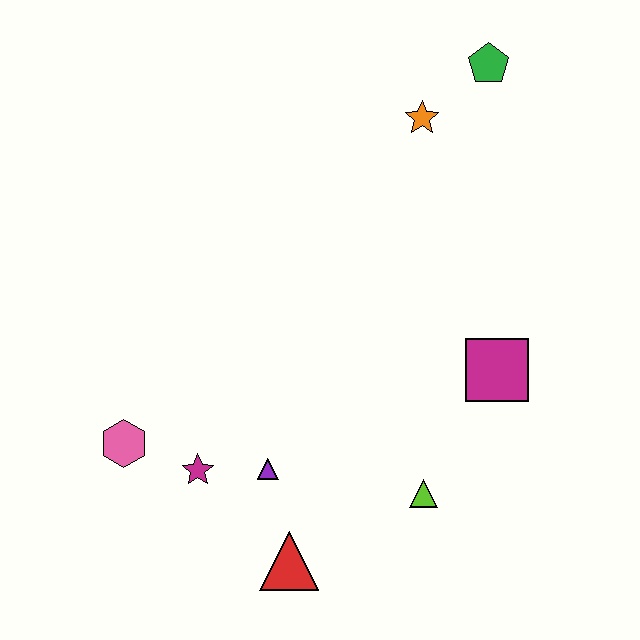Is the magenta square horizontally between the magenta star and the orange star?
No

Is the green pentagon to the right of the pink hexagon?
Yes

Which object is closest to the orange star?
The green pentagon is closest to the orange star.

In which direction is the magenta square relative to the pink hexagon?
The magenta square is to the right of the pink hexagon.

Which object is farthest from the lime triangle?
The green pentagon is farthest from the lime triangle.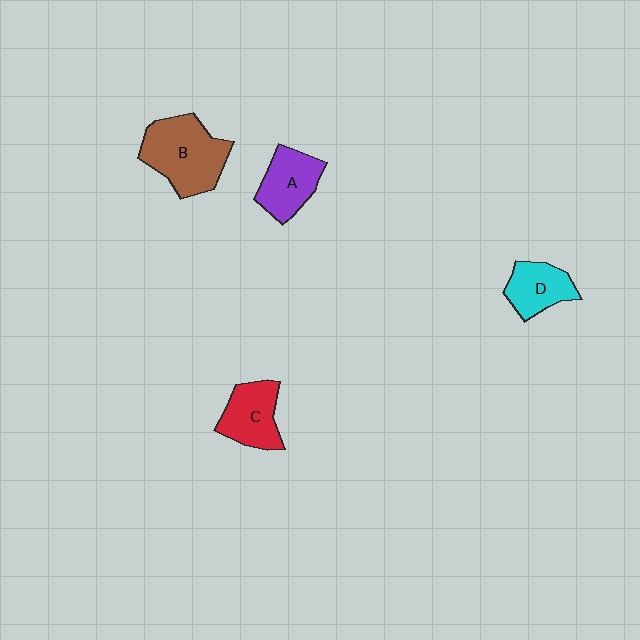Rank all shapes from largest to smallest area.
From largest to smallest: B (brown), A (purple), C (red), D (cyan).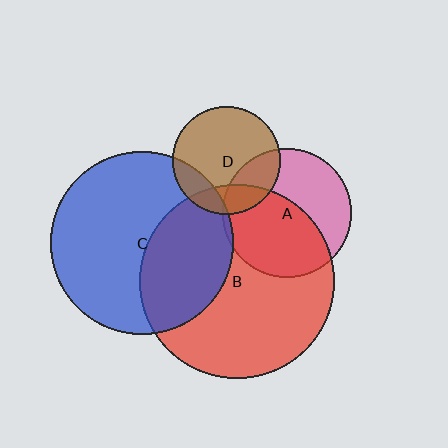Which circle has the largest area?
Circle B (red).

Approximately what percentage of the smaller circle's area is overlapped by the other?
Approximately 5%.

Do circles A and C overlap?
Yes.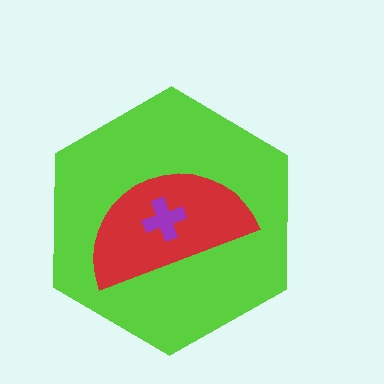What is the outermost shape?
The lime hexagon.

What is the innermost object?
The purple cross.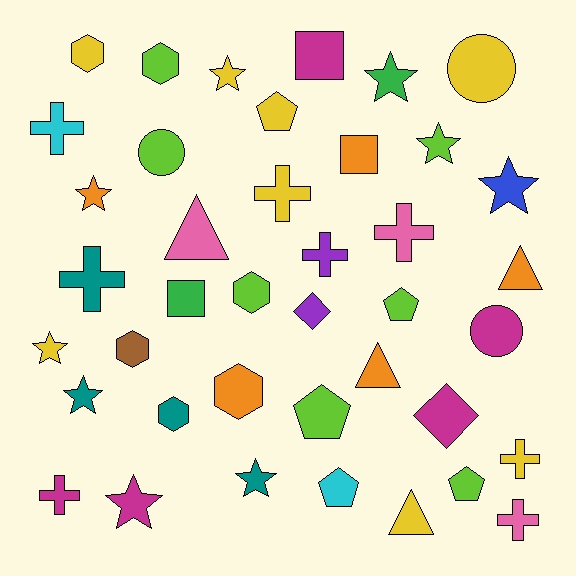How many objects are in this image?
There are 40 objects.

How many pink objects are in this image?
There are 3 pink objects.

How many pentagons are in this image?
There are 5 pentagons.